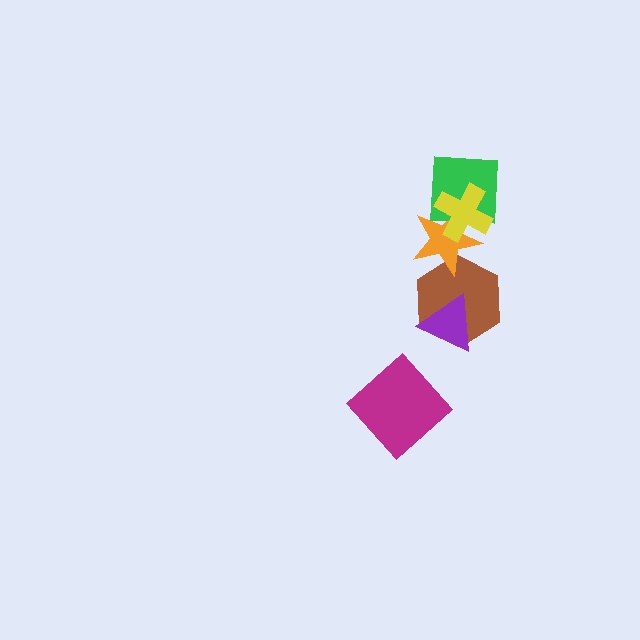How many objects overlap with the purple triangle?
1 object overlaps with the purple triangle.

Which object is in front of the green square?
The yellow cross is in front of the green square.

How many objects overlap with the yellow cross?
2 objects overlap with the yellow cross.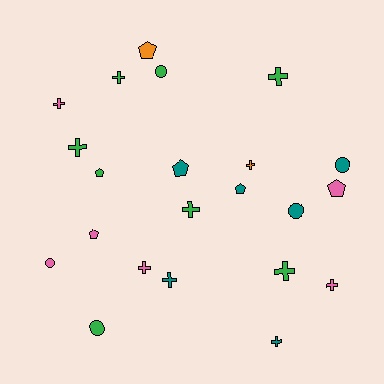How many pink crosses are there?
There are 3 pink crosses.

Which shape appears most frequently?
Cross, with 11 objects.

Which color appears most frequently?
Green, with 8 objects.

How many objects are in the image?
There are 22 objects.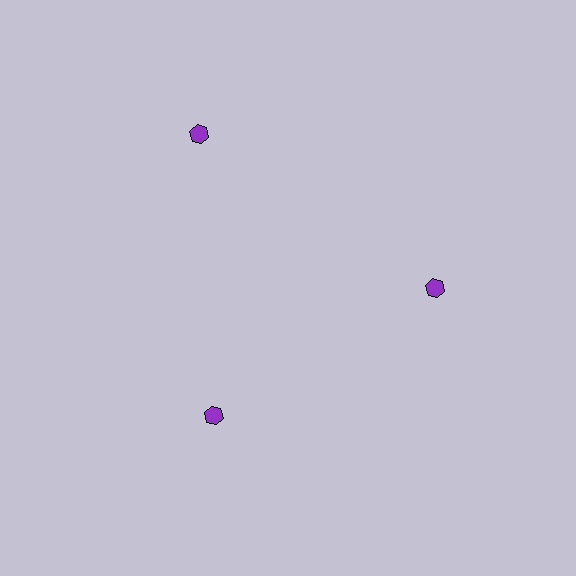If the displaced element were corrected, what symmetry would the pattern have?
It would have 3-fold rotational symmetry — the pattern would map onto itself every 120 degrees.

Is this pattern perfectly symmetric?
No. The 3 purple hexagons are arranged in a ring, but one element near the 11 o'clock position is pushed outward from the center, breaking the 3-fold rotational symmetry.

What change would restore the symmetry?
The symmetry would be restored by moving it inward, back onto the ring so that all 3 hexagons sit at equal angles and equal distance from the center.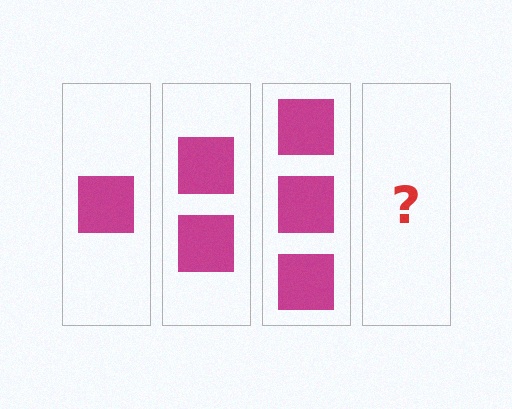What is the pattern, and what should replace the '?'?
The pattern is that each step adds one more square. The '?' should be 4 squares.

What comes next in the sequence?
The next element should be 4 squares.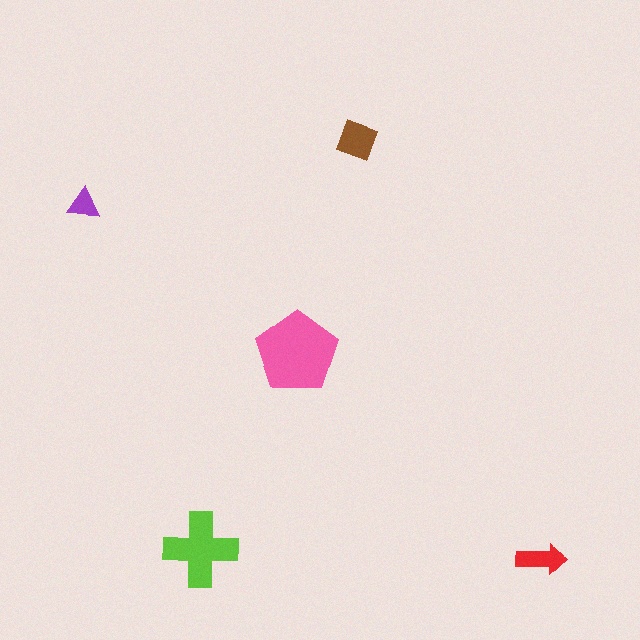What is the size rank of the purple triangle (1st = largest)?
5th.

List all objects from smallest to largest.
The purple triangle, the red arrow, the brown diamond, the lime cross, the pink pentagon.